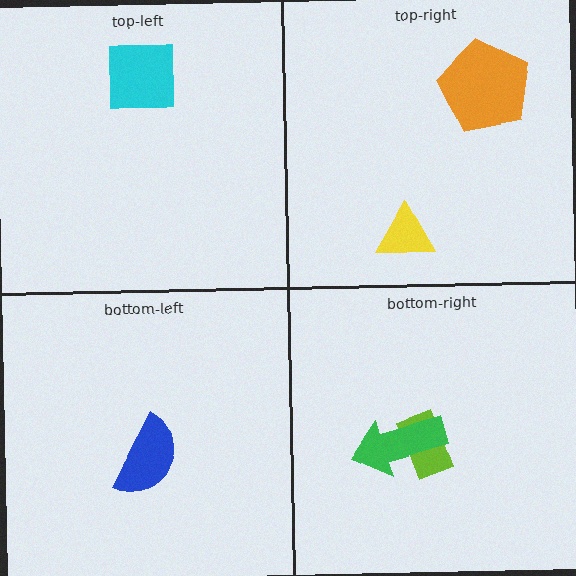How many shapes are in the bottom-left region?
1.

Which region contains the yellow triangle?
The top-right region.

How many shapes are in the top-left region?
1.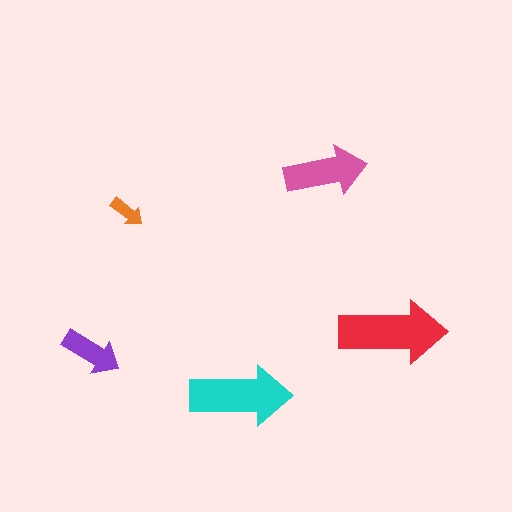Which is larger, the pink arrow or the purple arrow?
The pink one.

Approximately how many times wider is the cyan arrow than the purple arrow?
About 1.5 times wider.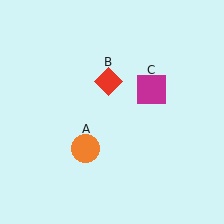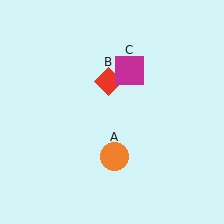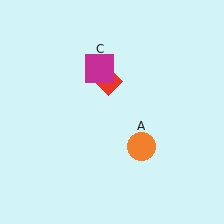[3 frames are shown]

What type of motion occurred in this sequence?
The orange circle (object A), magenta square (object C) rotated counterclockwise around the center of the scene.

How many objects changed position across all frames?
2 objects changed position: orange circle (object A), magenta square (object C).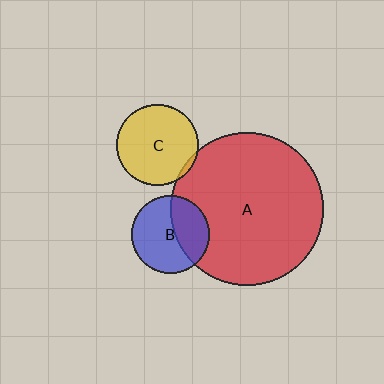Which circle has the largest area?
Circle A (red).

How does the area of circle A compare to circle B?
Approximately 3.9 times.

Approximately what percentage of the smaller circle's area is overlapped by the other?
Approximately 5%.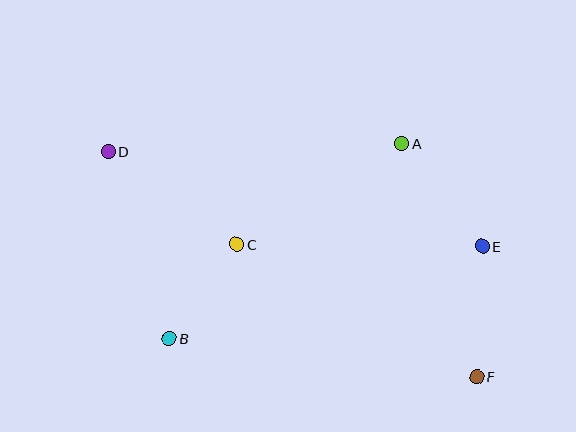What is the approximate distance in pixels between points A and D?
The distance between A and D is approximately 294 pixels.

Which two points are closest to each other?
Points B and C are closest to each other.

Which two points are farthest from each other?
Points D and F are farthest from each other.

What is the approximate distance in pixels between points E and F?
The distance between E and F is approximately 130 pixels.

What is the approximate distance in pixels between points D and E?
The distance between D and E is approximately 386 pixels.